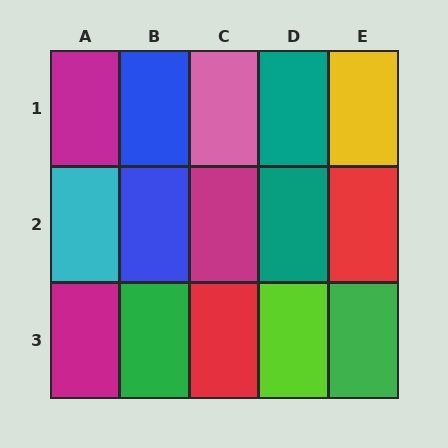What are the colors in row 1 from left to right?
Magenta, blue, pink, teal, yellow.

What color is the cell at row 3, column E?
Green.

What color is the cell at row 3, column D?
Lime.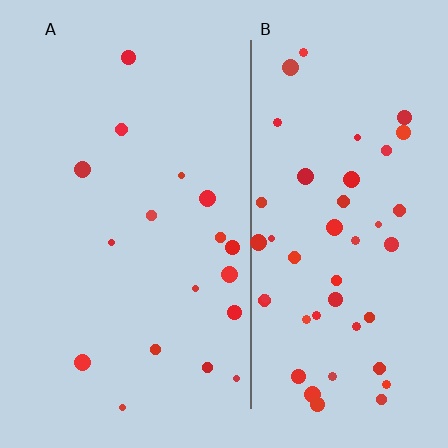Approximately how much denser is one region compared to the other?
Approximately 2.7× — region B over region A.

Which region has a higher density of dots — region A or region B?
B (the right).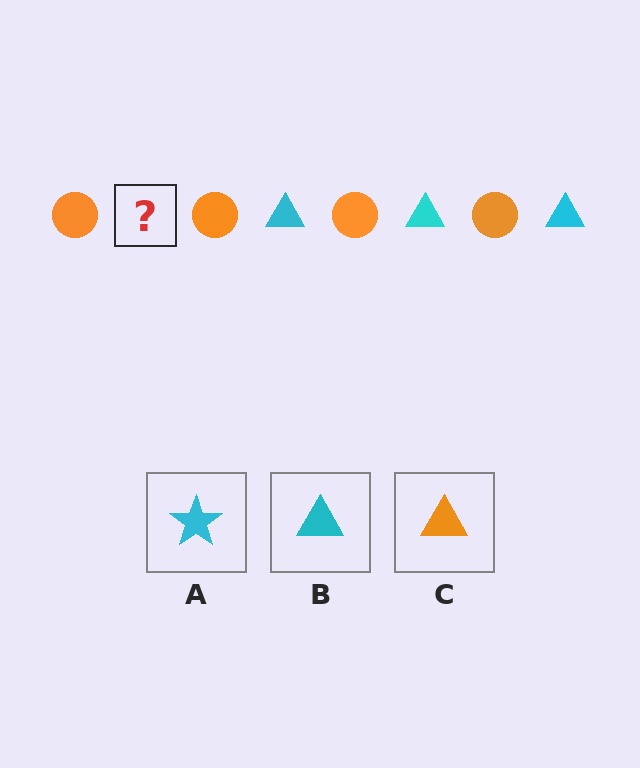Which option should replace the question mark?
Option B.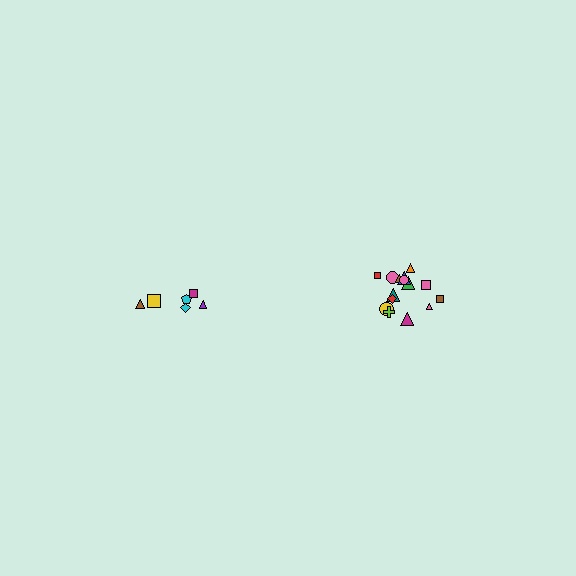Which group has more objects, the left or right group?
The right group.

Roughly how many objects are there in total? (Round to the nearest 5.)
Roughly 20 objects in total.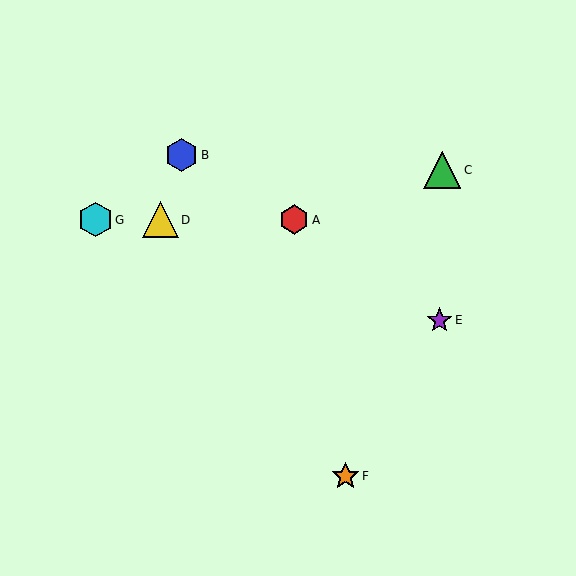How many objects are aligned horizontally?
3 objects (A, D, G) are aligned horizontally.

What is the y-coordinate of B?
Object B is at y≈155.